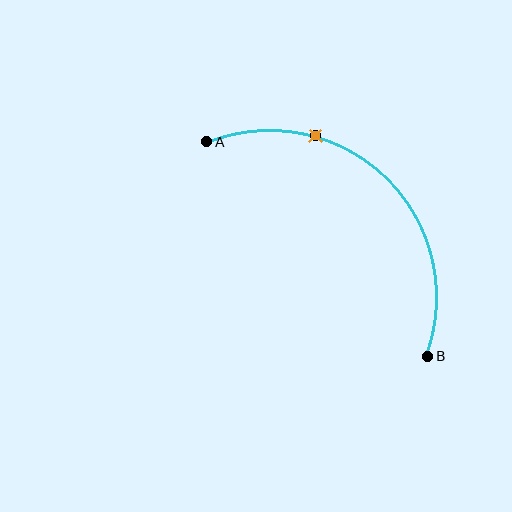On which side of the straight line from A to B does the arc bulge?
The arc bulges above and to the right of the straight line connecting A and B.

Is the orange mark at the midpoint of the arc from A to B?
No. The orange mark lies on the arc but is closer to endpoint A. The arc midpoint would be at the point on the curve equidistant along the arc from both A and B.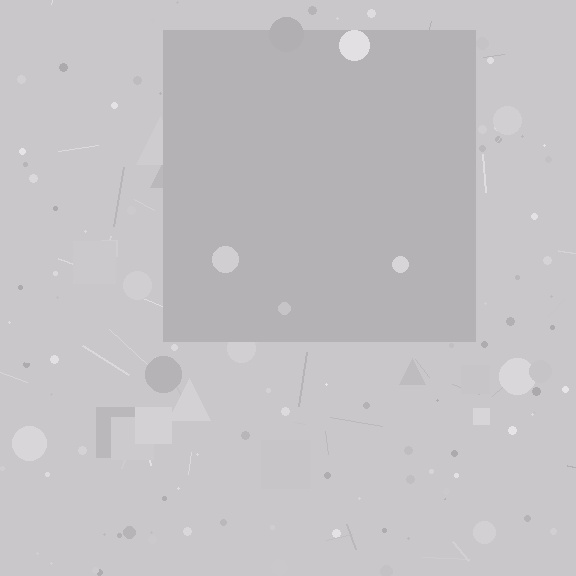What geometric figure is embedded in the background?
A square is embedded in the background.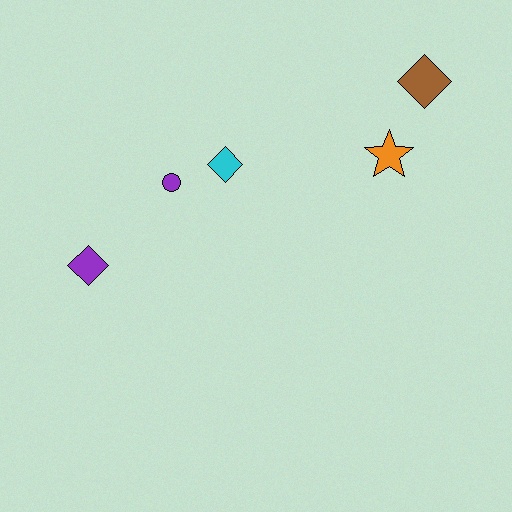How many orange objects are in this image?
There is 1 orange object.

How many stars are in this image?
There is 1 star.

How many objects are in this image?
There are 5 objects.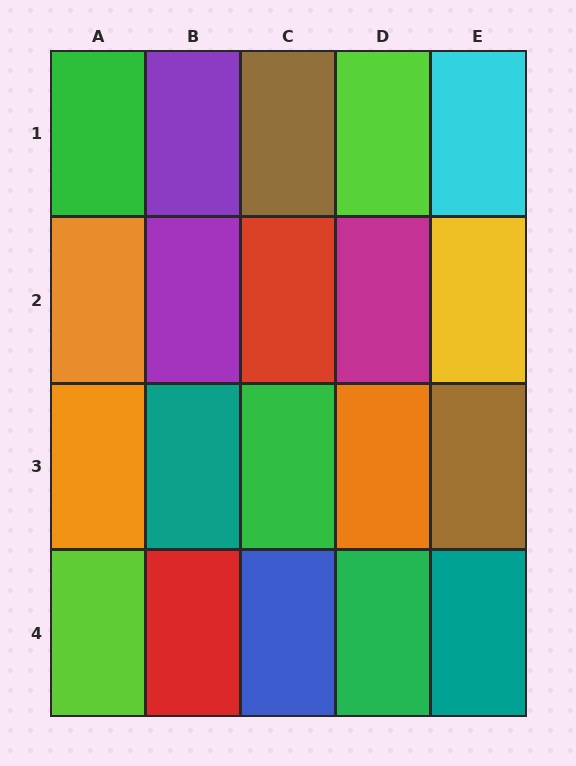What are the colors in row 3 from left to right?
Orange, teal, green, orange, brown.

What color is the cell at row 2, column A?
Orange.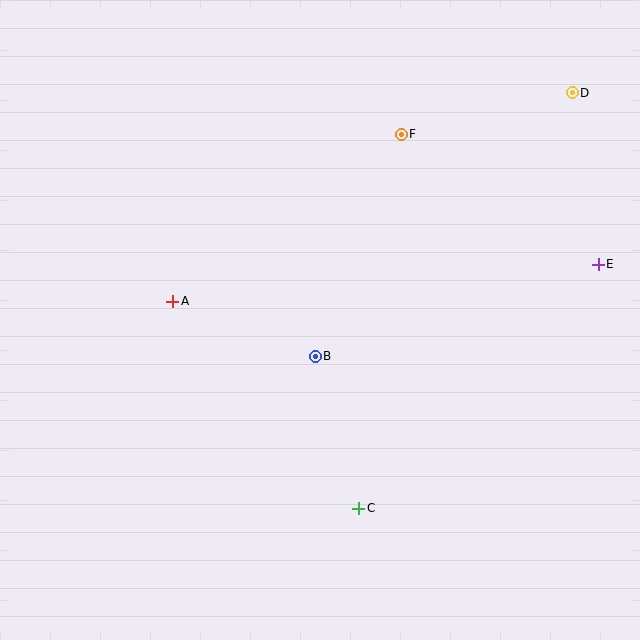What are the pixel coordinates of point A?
Point A is at (173, 301).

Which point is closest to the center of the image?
Point B at (315, 356) is closest to the center.